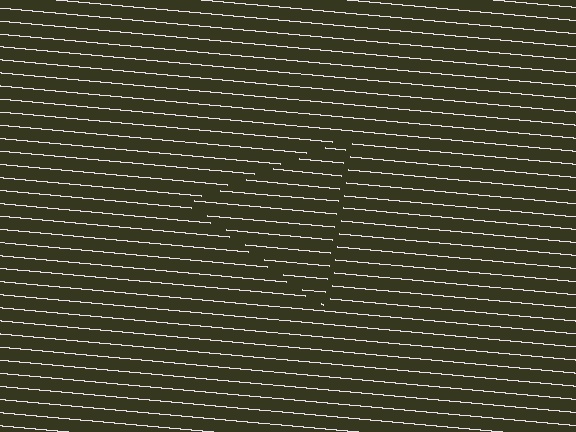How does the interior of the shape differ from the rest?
The interior of the shape contains the same grating, shifted by half a period — the contour is defined by the phase discontinuity where line-ends from the inner and outer gratings abut.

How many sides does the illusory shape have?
3 sides — the line-ends trace a triangle.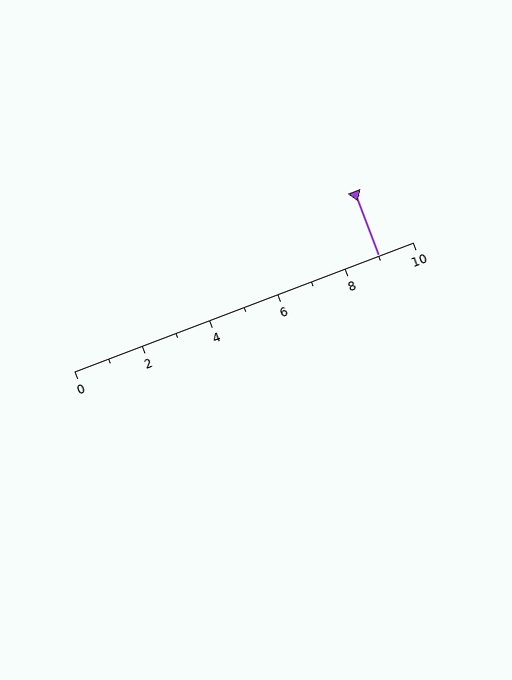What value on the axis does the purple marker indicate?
The marker indicates approximately 9.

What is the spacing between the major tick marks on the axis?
The major ticks are spaced 2 apart.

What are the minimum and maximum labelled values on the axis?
The axis runs from 0 to 10.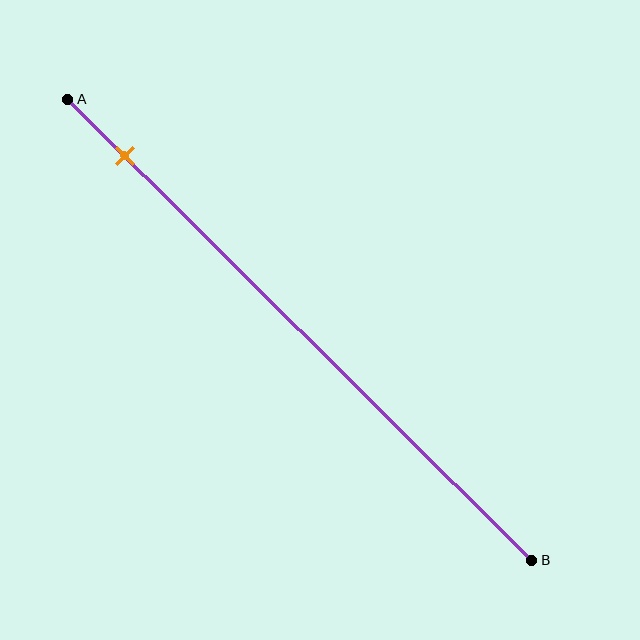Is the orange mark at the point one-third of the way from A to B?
No, the mark is at about 10% from A, not at the 33% one-third point.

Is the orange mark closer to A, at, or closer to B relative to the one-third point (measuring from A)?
The orange mark is closer to point A than the one-third point of segment AB.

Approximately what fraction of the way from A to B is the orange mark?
The orange mark is approximately 10% of the way from A to B.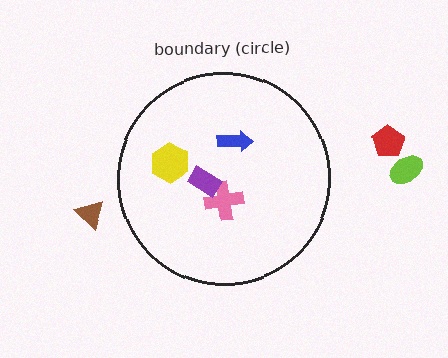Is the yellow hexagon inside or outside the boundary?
Inside.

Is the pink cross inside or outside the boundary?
Inside.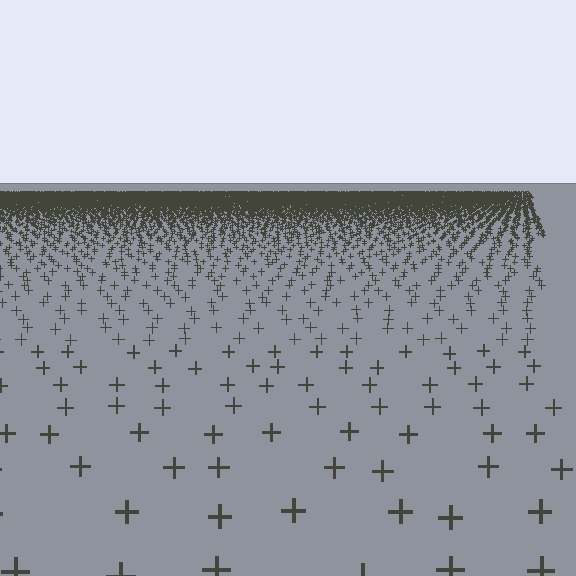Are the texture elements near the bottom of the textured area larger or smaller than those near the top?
Larger. Near the bottom, elements are closer to the viewer and appear at a bigger on-screen size.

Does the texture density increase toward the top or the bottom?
Density increases toward the top.